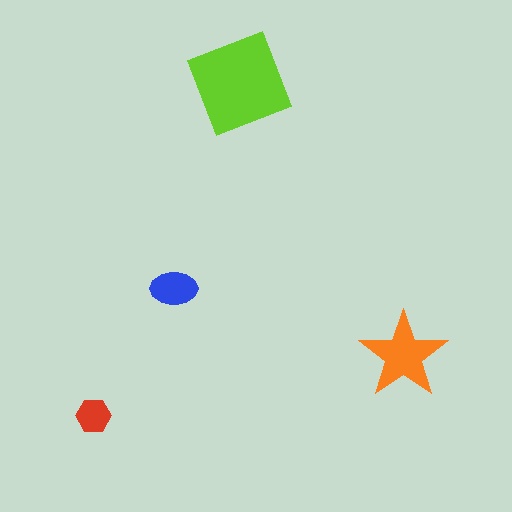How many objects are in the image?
There are 4 objects in the image.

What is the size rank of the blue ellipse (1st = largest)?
3rd.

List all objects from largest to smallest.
The lime diamond, the orange star, the blue ellipse, the red hexagon.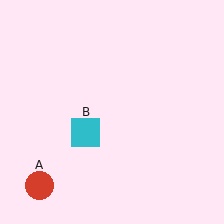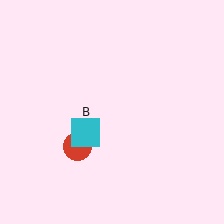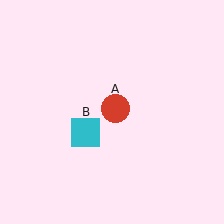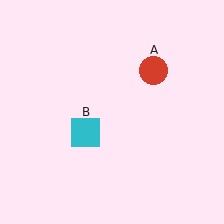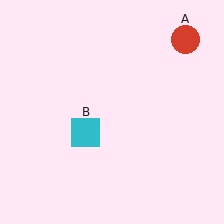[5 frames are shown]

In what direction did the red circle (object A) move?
The red circle (object A) moved up and to the right.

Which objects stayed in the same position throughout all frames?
Cyan square (object B) remained stationary.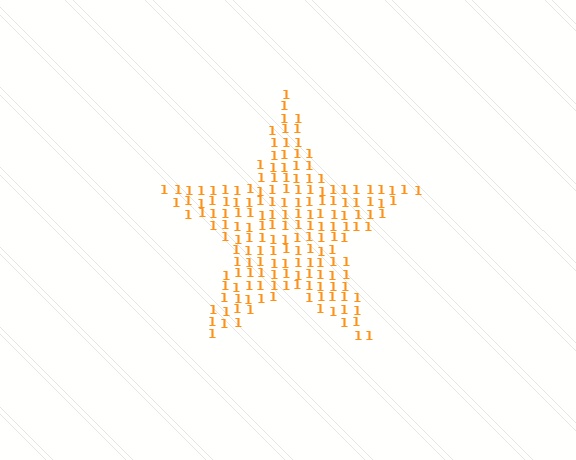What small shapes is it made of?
It is made of small digit 1's.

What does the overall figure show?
The overall figure shows a star.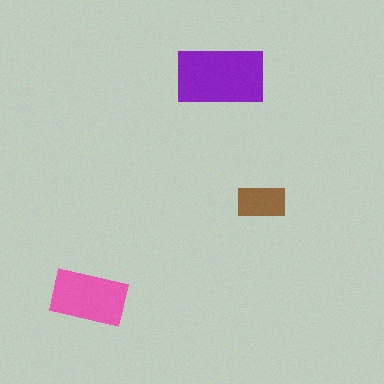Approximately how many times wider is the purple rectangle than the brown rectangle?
About 2 times wider.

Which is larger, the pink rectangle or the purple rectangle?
The purple one.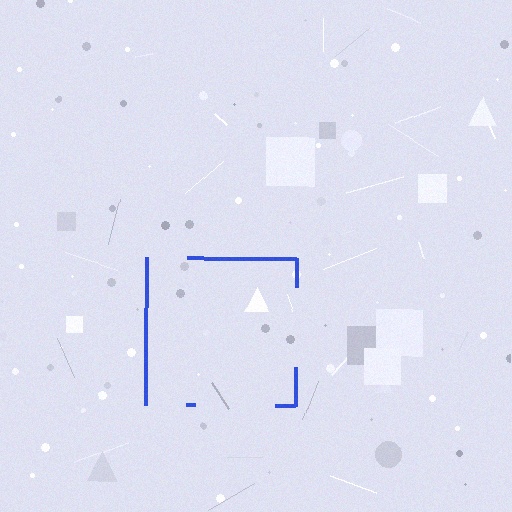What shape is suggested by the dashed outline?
The dashed outline suggests a square.